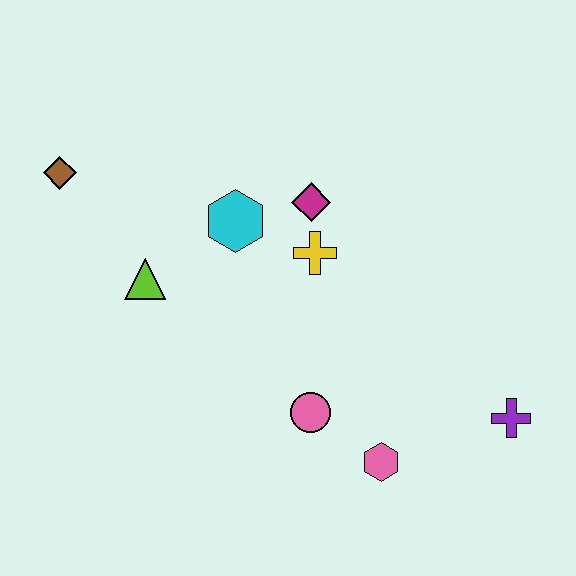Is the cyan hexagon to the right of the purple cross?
No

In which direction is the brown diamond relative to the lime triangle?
The brown diamond is above the lime triangle.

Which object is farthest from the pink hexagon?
The brown diamond is farthest from the pink hexagon.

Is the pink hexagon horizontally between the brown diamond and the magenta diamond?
No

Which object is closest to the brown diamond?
The lime triangle is closest to the brown diamond.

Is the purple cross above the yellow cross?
No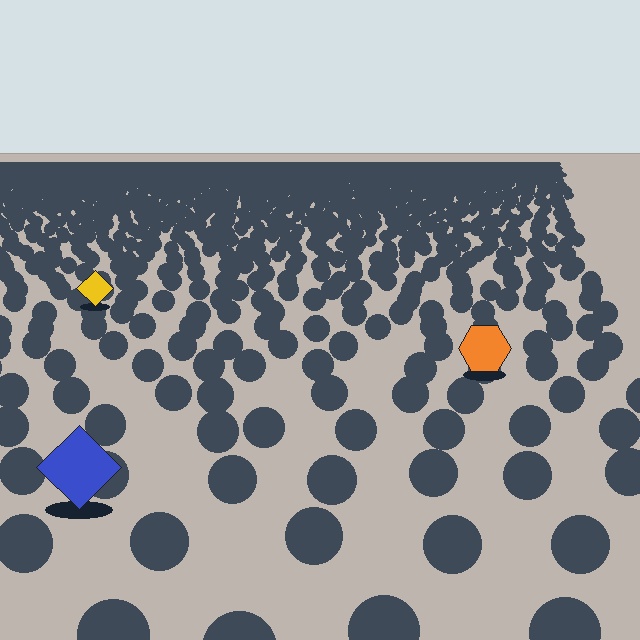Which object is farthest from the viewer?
The yellow diamond is farthest from the viewer. It appears smaller and the ground texture around it is denser.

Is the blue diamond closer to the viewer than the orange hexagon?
Yes. The blue diamond is closer — you can tell from the texture gradient: the ground texture is coarser near it.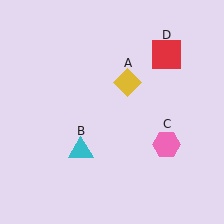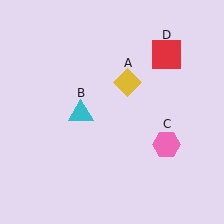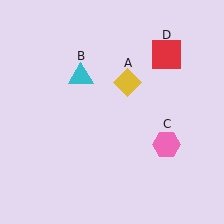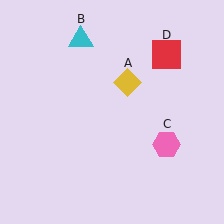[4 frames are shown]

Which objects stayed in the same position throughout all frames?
Yellow diamond (object A) and pink hexagon (object C) and red square (object D) remained stationary.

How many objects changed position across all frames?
1 object changed position: cyan triangle (object B).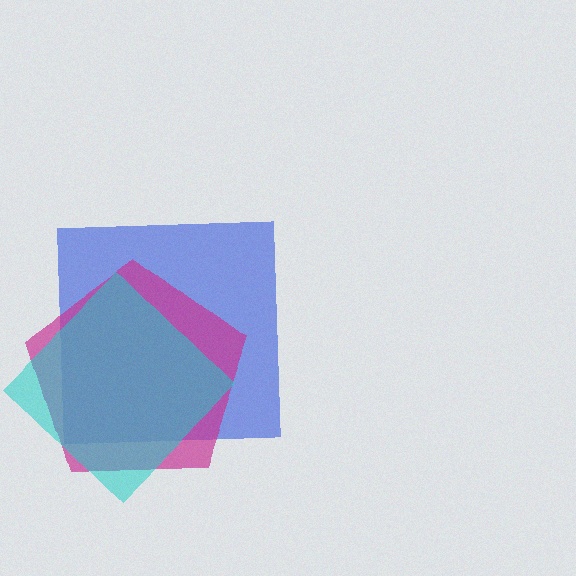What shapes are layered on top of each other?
The layered shapes are: a blue square, a magenta pentagon, a cyan diamond.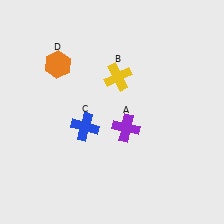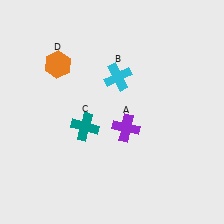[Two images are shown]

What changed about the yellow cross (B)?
In Image 1, B is yellow. In Image 2, it changed to cyan.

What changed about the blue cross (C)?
In Image 1, C is blue. In Image 2, it changed to teal.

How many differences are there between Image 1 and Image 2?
There are 2 differences between the two images.